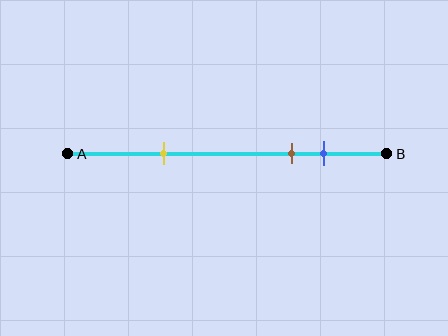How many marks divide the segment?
There are 3 marks dividing the segment.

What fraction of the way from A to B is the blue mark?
The blue mark is approximately 80% (0.8) of the way from A to B.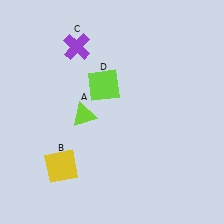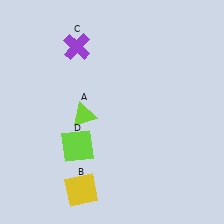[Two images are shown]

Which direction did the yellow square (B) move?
The yellow square (B) moved down.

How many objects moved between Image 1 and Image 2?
2 objects moved between the two images.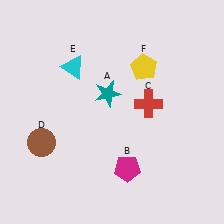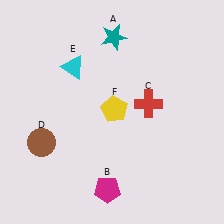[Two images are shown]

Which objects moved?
The objects that moved are: the teal star (A), the magenta pentagon (B), the yellow pentagon (F).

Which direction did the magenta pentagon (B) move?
The magenta pentagon (B) moved down.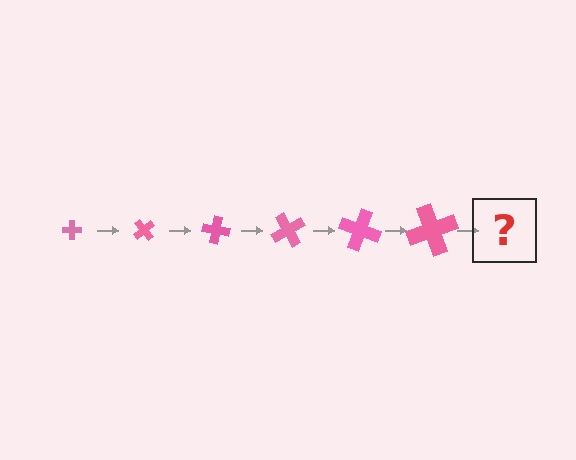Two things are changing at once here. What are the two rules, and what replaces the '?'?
The two rules are that the cross grows larger each step and it rotates 50 degrees each step. The '?' should be a cross, larger than the previous one and rotated 300 degrees from the start.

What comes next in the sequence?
The next element should be a cross, larger than the previous one and rotated 300 degrees from the start.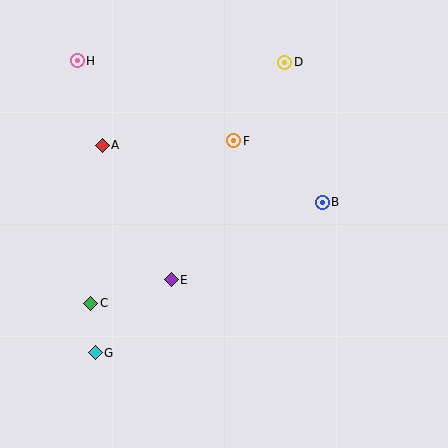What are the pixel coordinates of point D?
Point D is at (285, 62).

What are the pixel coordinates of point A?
Point A is at (102, 145).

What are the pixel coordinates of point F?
Point F is at (234, 141).